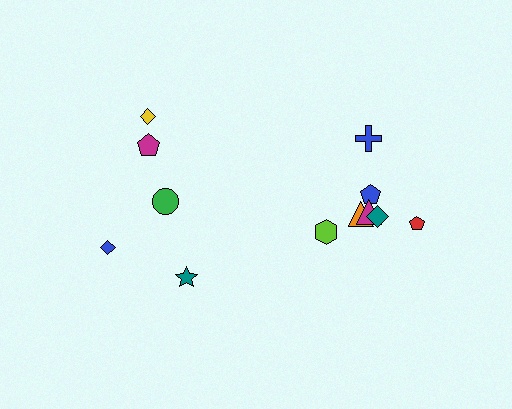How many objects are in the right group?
There are 7 objects.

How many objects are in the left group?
There are 5 objects.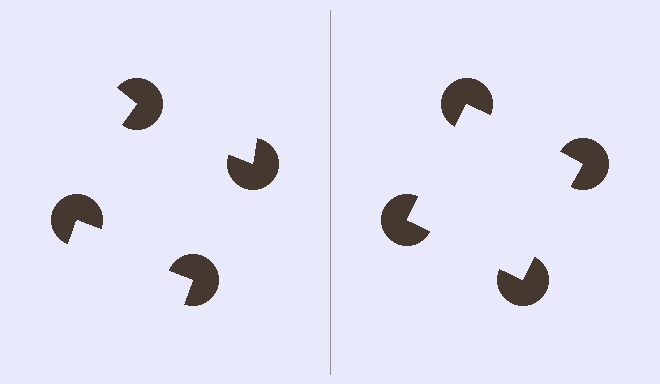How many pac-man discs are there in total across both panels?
8 — 4 on each side.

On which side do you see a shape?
An illusory square appears on the right side. On the left side the wedge cuts are rotated, so no coherent shape forms.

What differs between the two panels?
The pac-man discs are positioned identically on both sides; only the wedge orientations differ. On the right they align to a square; on the left they are misaligned.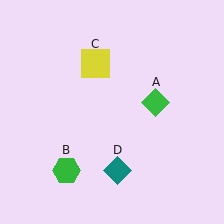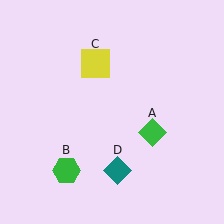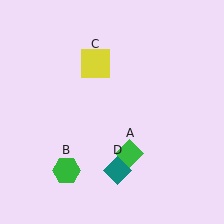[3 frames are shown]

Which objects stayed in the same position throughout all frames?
Green hexagon (object B) and yellow square (object C) and teal diamond (object D) remained stationary.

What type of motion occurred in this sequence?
The green diamond (object A) rotated clockwise around the center of the scene.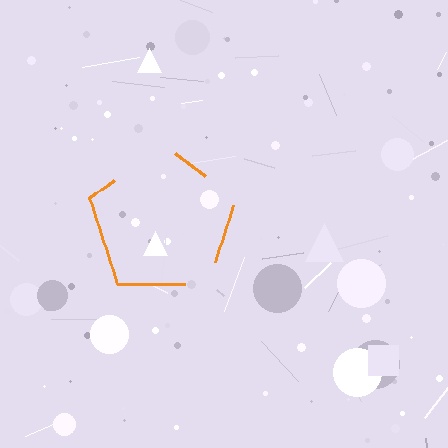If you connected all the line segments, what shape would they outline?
They would outline a pentagon.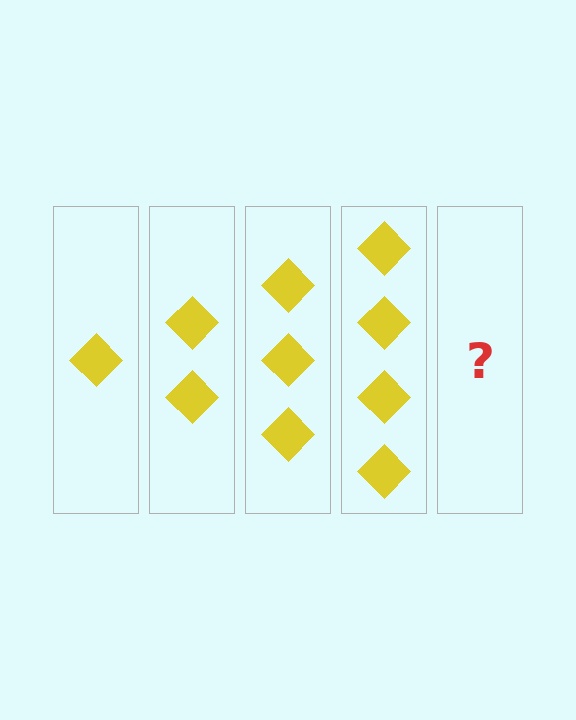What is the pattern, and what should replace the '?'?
The pattern is that each step adds one more diamond. The '?' should be 5 diamonds.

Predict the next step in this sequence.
The next step is 5 diamonds.